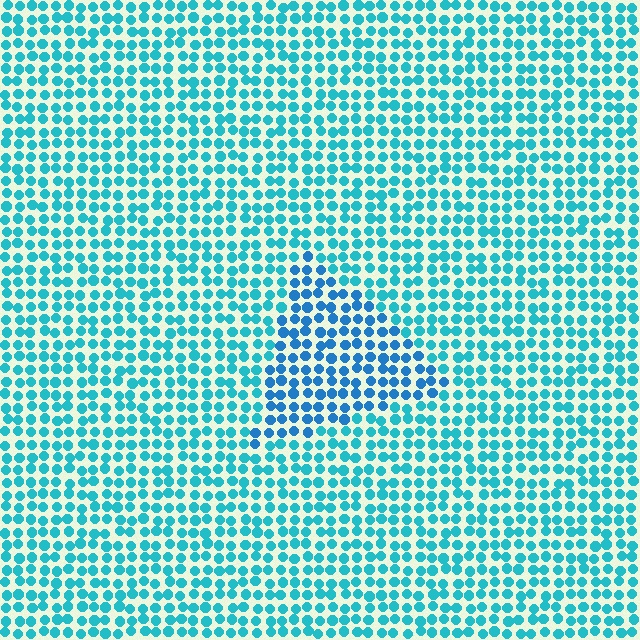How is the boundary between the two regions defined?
The boundary is defined purely by a slight shift in hue (about 24 degrees). Spacing, size, and orientation are identical on both sides.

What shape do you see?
I see a triangle.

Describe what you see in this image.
The image is filled with small cyan elements in a uniform arrangement. A triangle-shaped region is visible where the elements are tinted to a slightly different hue, forming a subtle color boundary.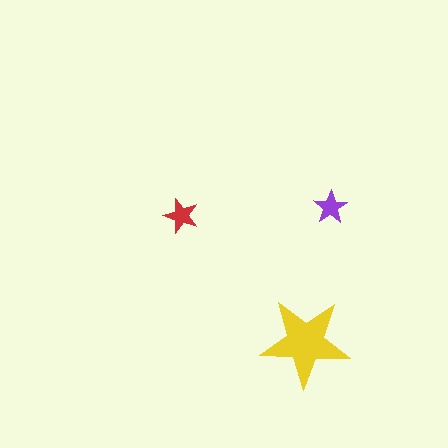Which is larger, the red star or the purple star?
The red one.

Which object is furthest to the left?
The red star is leftmost.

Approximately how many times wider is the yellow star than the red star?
About 2.5 times wider.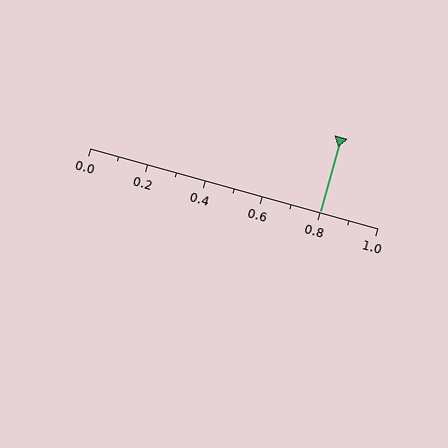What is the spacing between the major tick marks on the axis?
The major ticks are spaced 0.2 apart.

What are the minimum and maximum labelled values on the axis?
The axis runs from 0.0 to 1.0.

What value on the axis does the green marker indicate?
The marker indicates approximately 0.8.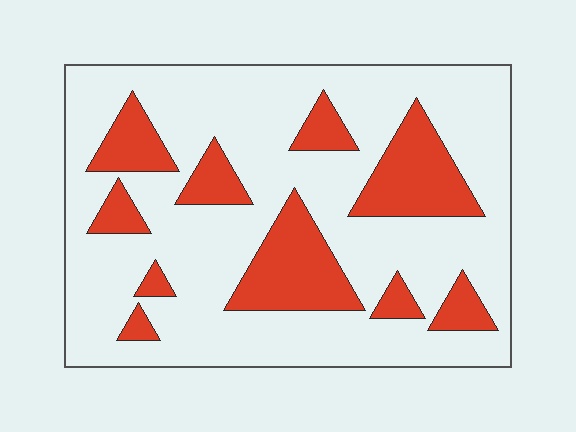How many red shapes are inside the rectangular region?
10.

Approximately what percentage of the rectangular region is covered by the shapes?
Approximately 25%.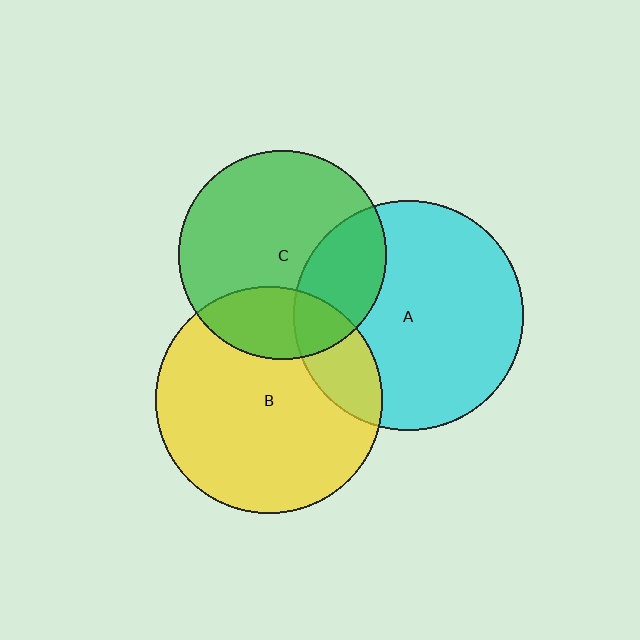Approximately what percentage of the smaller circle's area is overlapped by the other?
Approximately 25%.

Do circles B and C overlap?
Yes.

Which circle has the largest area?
Circle A (cyan).